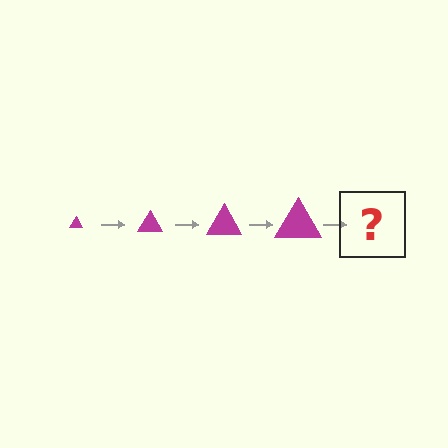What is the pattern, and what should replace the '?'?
The pattern is that the triangle gets progressively larger each step. The '?' should be a magenta triangle, larger than the previous one.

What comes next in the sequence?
The next element should be a magenta triangle, larger than the previous one.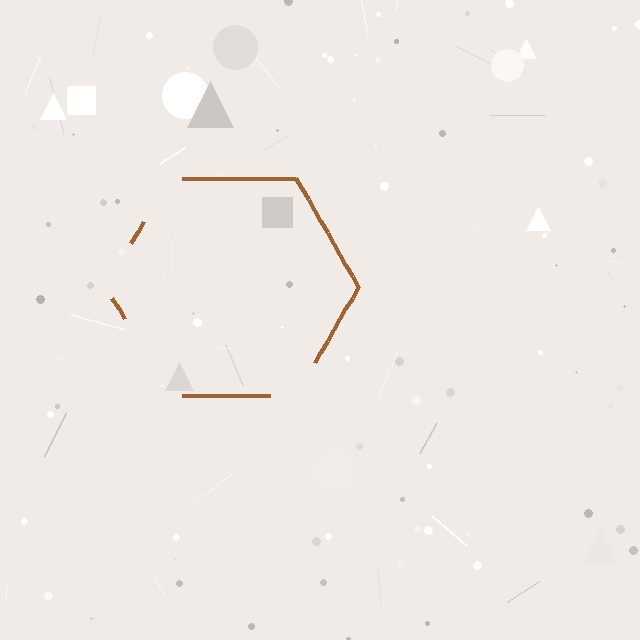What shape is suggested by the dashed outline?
The dashed outline suggests a hexagon.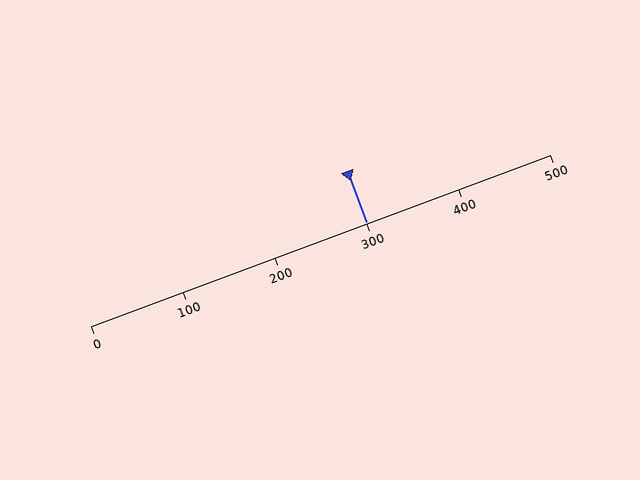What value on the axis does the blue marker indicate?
The marker indicates approximately 300.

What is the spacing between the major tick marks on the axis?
The major ticks are spaced 100 apart.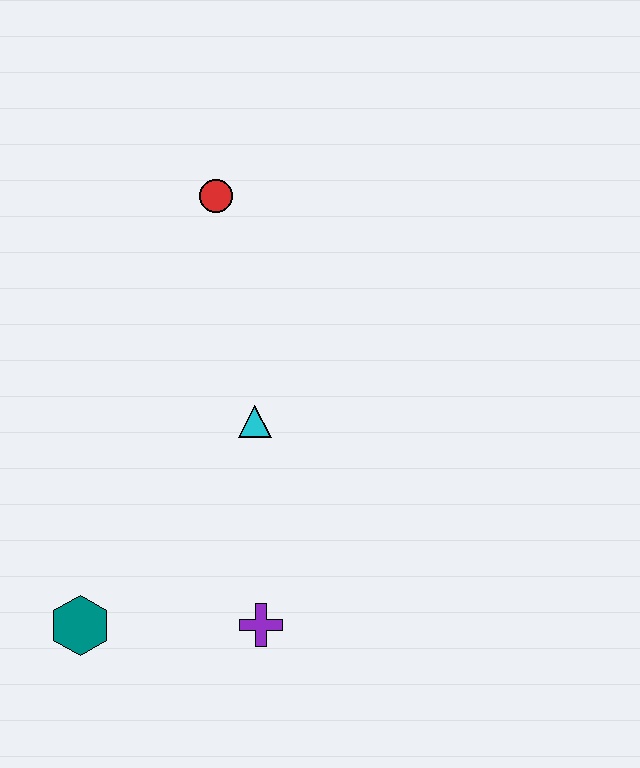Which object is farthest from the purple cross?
The red circle is farthest from the purple cross.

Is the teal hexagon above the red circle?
No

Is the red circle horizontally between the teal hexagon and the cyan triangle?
Yes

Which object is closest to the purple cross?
The teal hexagon is closest to the purple cross.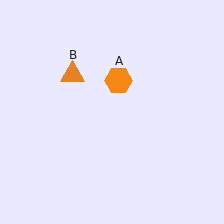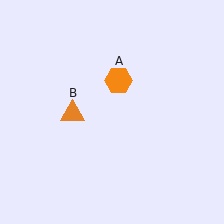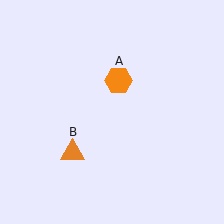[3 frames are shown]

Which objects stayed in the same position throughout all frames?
Orange hexagon (object A) remained stationary.